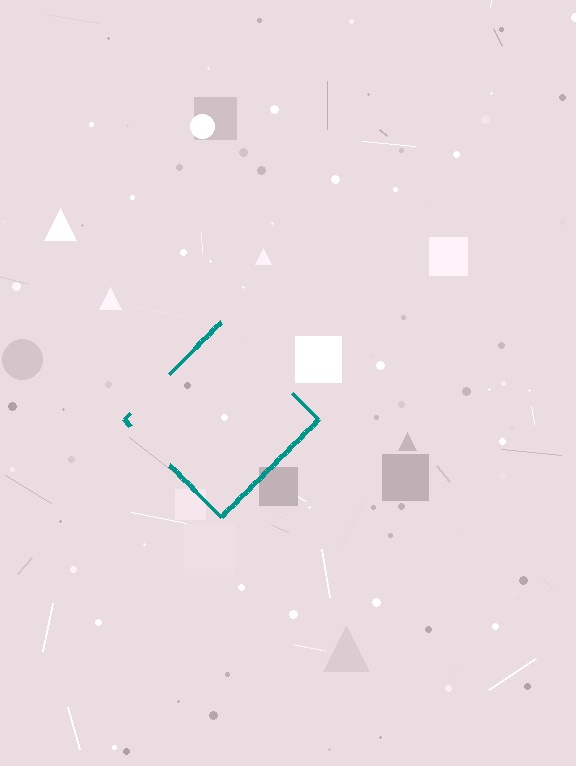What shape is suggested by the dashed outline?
The dashed outline suggests a diamond.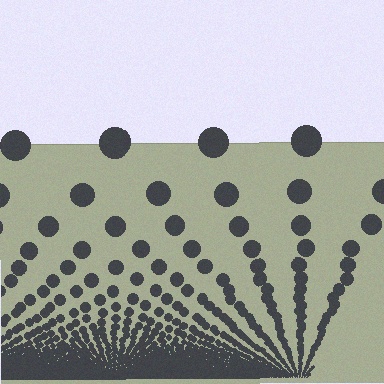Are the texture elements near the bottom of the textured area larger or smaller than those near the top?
Smaller. The gradient is inverted — elements near the bottom are smaller and denser.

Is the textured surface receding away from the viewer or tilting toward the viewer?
The surface appears to tilt toward the viewer. Texture elements get larger and sparser toward the top.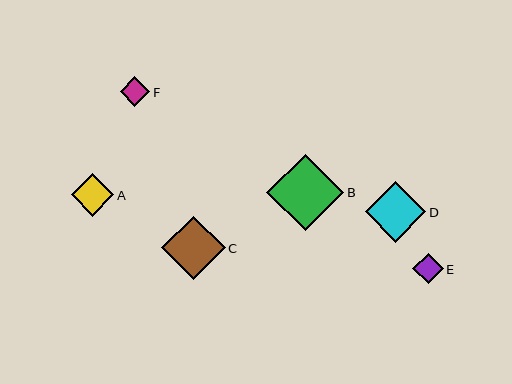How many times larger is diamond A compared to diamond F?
Diamond A is approximately 1.4 times the size of diamond F.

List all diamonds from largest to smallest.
From largest to smallest: B, C, D, A, E, F.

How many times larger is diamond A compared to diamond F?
Diamond A is approximately 1.4 times the size of diamond F.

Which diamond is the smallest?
Diamond F is the smallest with a size of approximately 30 pixels.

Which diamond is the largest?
Diamond B is the largest with a size of approximately 77 pixels.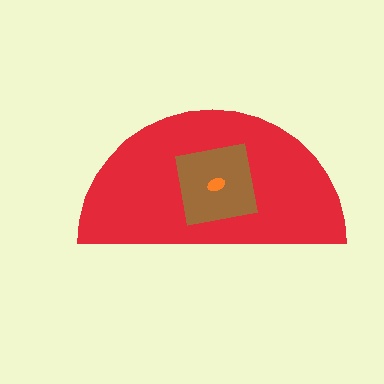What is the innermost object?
The orange ellipse.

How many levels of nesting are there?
3.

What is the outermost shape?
The red semicircle.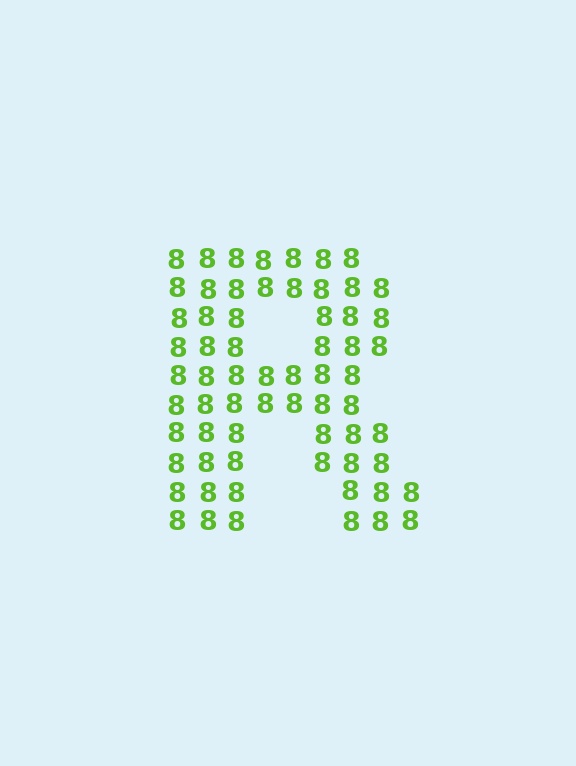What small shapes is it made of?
It is made of small digit 8's.